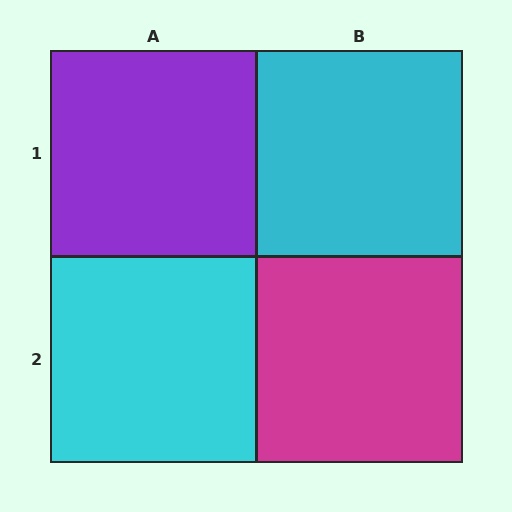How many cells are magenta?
1 cell is magenta.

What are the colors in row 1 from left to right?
Purple, cyan.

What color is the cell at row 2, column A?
Cyan.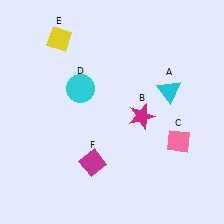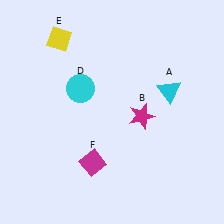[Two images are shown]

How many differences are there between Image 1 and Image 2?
There is 1 difference between the two images.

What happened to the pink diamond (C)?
The pink diamond (C) was removed in Image 2. It was in the bottom-right area of Image 1.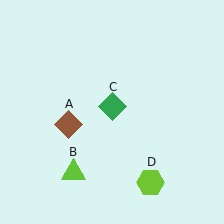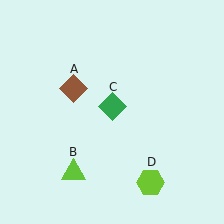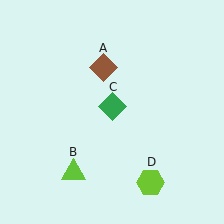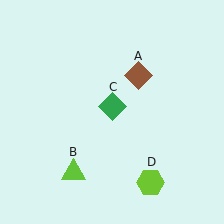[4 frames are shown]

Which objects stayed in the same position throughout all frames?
Lime triangle (object B) and green diamond (object C) and lime hexagon (object D) remained stationary.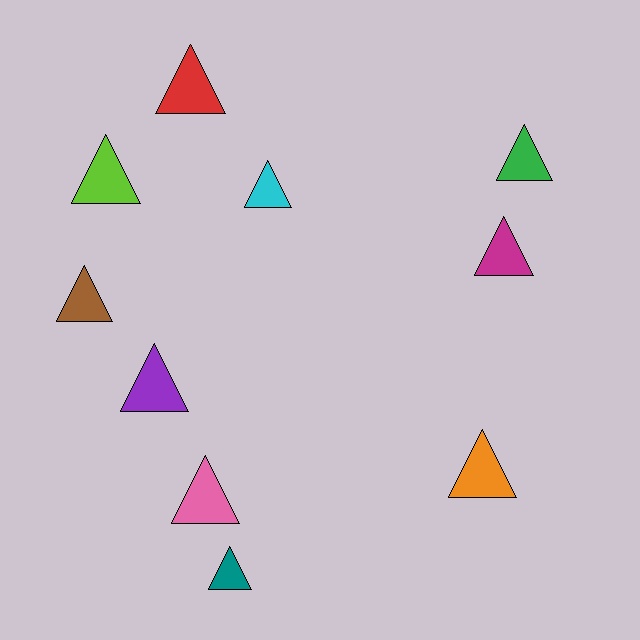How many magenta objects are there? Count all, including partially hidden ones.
There is 1 magenta object.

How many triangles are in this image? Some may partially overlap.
There are 10 triangles.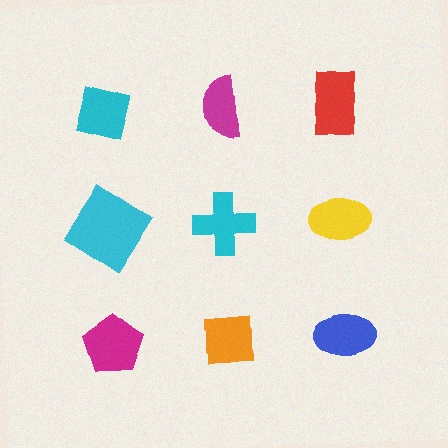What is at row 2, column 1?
A cyan diamond.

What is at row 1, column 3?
A red rectangle.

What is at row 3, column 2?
An orange square.